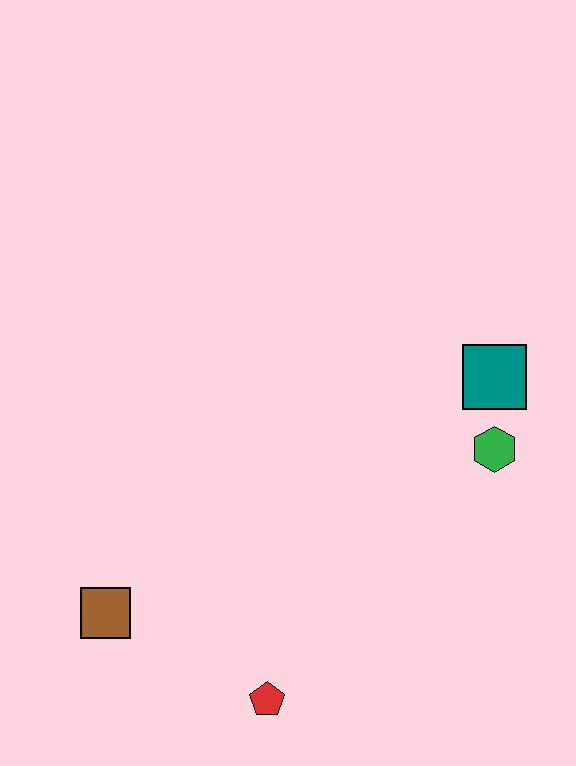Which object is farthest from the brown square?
The teal square is farthest from the brown square.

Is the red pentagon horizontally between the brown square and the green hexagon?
Yes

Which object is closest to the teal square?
The green hexagon is closest to the teal square.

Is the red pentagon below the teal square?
Yes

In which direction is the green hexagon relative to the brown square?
The green hexagon is to the right of the brown square.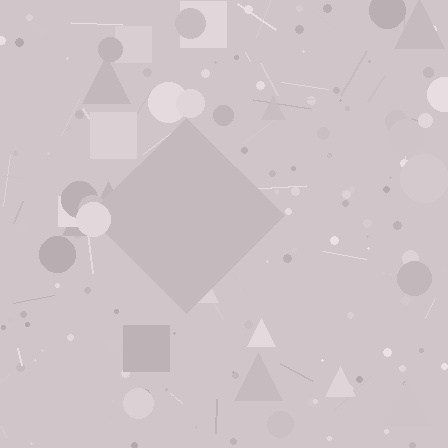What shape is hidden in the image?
A diamond is hidden in the image.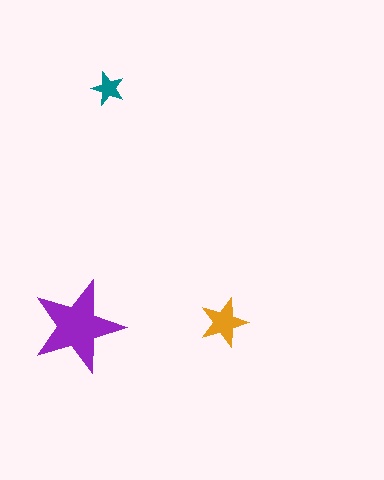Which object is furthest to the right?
The orange star is rightmost.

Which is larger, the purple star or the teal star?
The purple one.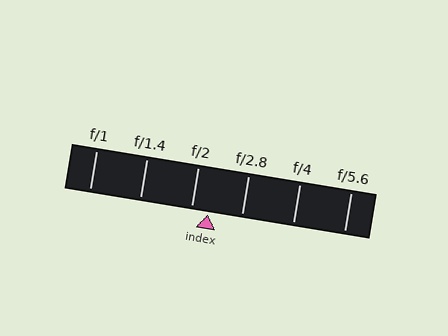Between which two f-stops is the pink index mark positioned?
The index mark is between f/2 and f/2.8.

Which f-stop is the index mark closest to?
The index mark is closest to f/2.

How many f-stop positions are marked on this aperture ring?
There are 6 f-stop positions marked.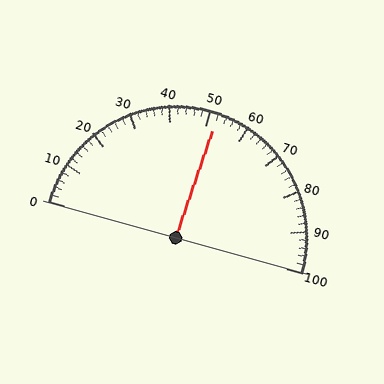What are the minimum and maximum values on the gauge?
The gauge ranges from 0 to 100.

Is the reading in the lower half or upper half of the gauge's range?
The reading is in the upper half of the range (0 to 100).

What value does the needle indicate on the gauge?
The needle indicates approximately 52.